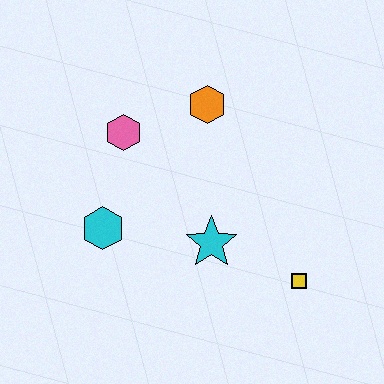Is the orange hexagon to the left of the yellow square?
Yes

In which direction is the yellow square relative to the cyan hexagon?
The yellow square is to the right of the cyan hexagon.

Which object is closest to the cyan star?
The yellow square is closest to the cyan star.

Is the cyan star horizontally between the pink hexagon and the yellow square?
Yes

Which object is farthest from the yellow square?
The pink hexagon is farthest from the yellow square.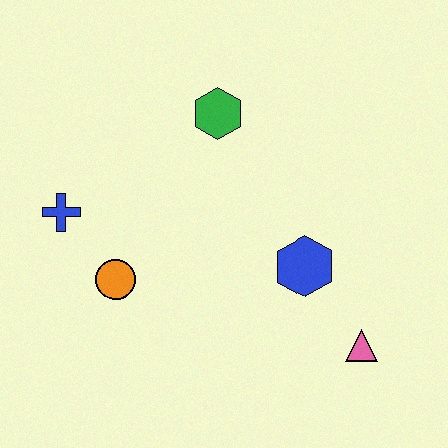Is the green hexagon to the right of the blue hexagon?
No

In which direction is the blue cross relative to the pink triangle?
The blue cross is to the left of the pink triangle.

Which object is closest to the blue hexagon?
The pink triangle is closest to the blue hexagon.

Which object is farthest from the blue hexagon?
The blue cross is farthest from the blue hexagon.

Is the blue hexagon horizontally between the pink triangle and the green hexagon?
Yes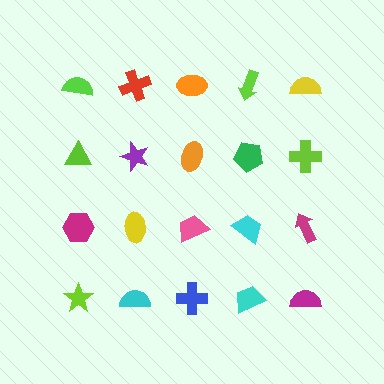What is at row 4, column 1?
A lime star.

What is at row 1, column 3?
An orange ellipse.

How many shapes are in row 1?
5 shapes.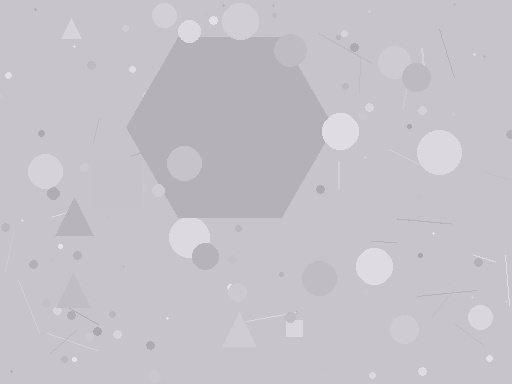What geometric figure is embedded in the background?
A hexagon is embedded in the background.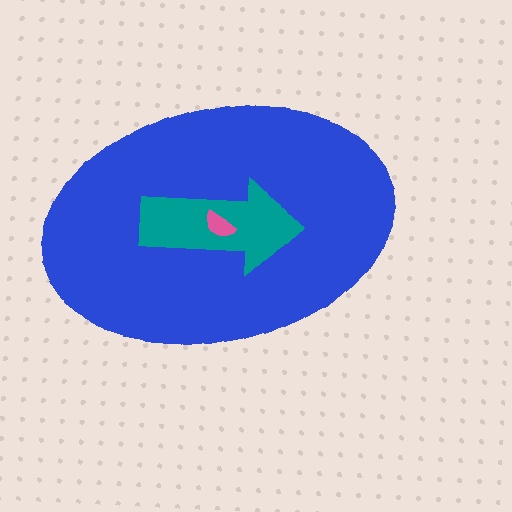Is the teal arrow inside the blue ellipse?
Yes.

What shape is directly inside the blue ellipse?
The teal arrow.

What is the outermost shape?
The blue ellipse.